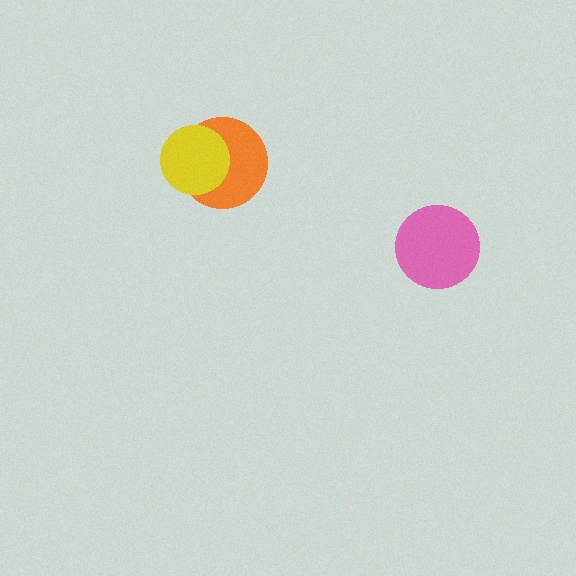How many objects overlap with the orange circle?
1 object overlaps with the orange circle.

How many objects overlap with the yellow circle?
1 object overlaps with the yellow circle.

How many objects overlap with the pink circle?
0 objects overlap with the pink circle.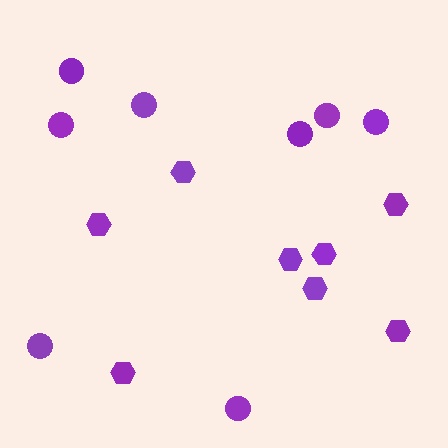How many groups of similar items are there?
There are 2 groups: one group of circles (8) and one group of hexagons (8).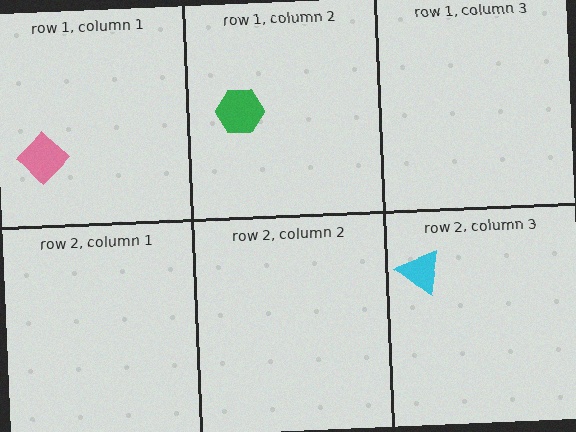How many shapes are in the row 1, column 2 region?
1.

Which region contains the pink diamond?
The row 1, column 1 region.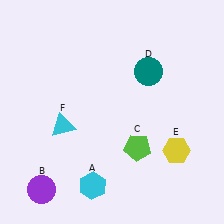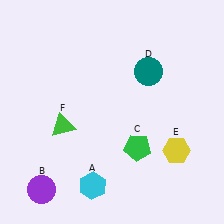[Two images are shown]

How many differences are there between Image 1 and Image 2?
There are 2 differences between the two images.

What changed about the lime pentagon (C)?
In Image 1, C is lime. In Image 2, it changed to green.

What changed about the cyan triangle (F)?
In Image 1, F is cyan. In Image 2, it changed to green.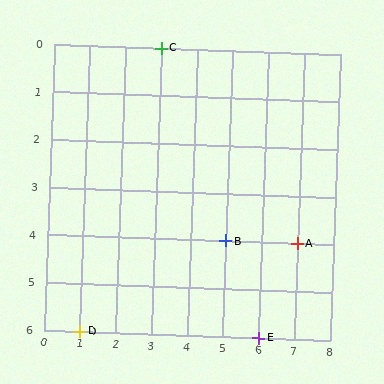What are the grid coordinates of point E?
Point E is at grid coordinates (6, 6).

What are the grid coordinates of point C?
Point C is at grid coordinates (3, 0).